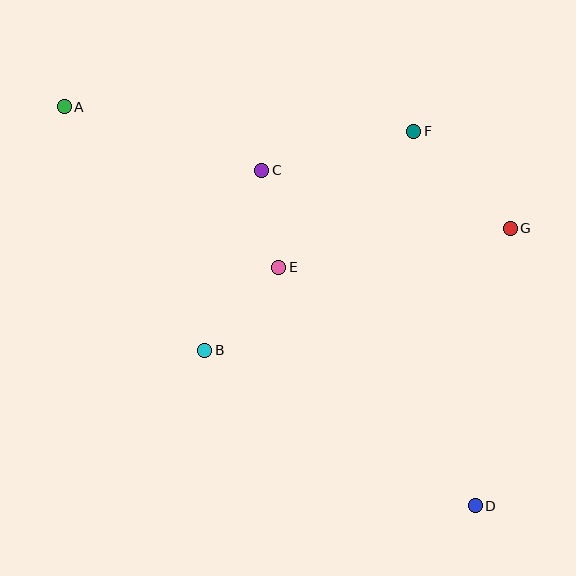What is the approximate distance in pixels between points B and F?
The distance between B and F is approximately 303 pixels.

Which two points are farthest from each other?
Points A and D are farthest from each other.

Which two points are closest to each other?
Points C and E are closest to each other.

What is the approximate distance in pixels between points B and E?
The distance between B and E is approximately 111 pixels.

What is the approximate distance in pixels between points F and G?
The distance between F and G is approximately 137 pixels.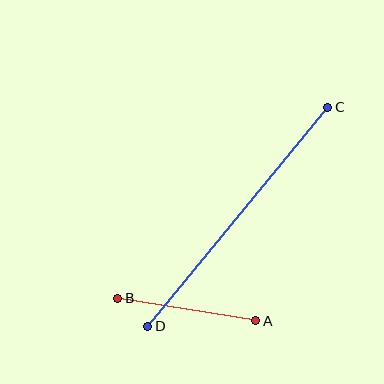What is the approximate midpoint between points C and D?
The midpoint is at approximately (238, 217) pixels.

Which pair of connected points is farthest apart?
Points C and D are farthest apart.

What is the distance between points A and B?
The distance is approximately 140 pixels.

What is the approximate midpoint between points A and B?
The midpoint is at approximately (187, 309) pixels.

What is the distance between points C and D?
The distance is approximately 284 pixels.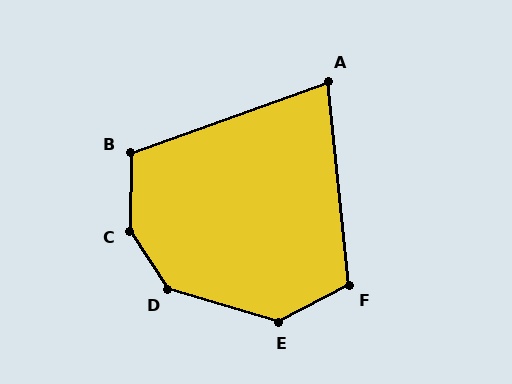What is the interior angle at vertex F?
Approximately 111 degrees (obtuse).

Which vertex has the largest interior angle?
C, at approximately 147 degrees.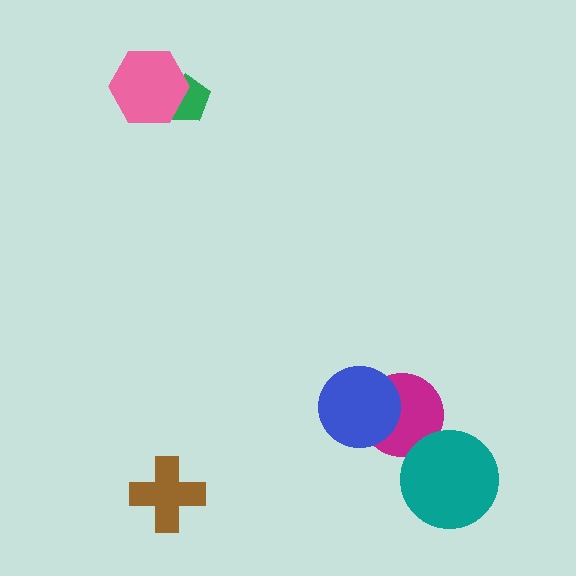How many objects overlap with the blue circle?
1 object overlaps with the blue circle.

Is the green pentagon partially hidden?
Yes, it is partially covered by another shape.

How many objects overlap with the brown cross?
0 objects overlap with the brown cross.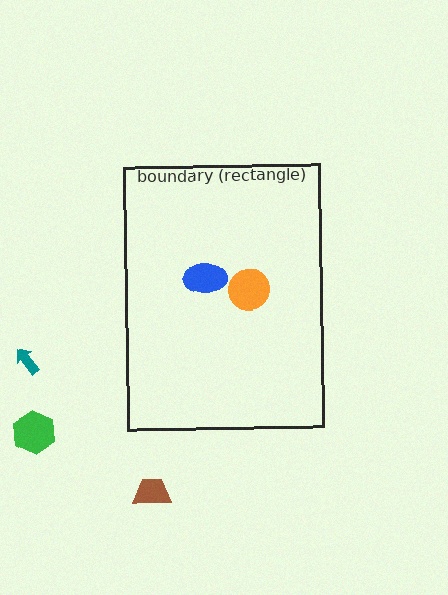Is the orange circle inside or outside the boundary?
Inside.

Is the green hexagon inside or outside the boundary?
Outside.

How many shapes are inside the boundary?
2 inside, 3 outside.